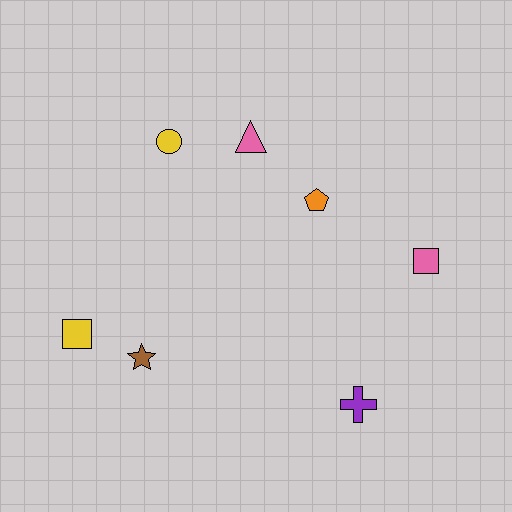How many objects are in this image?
There are 7 objects.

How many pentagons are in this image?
There is 1 pentagon.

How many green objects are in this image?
There are no green objects.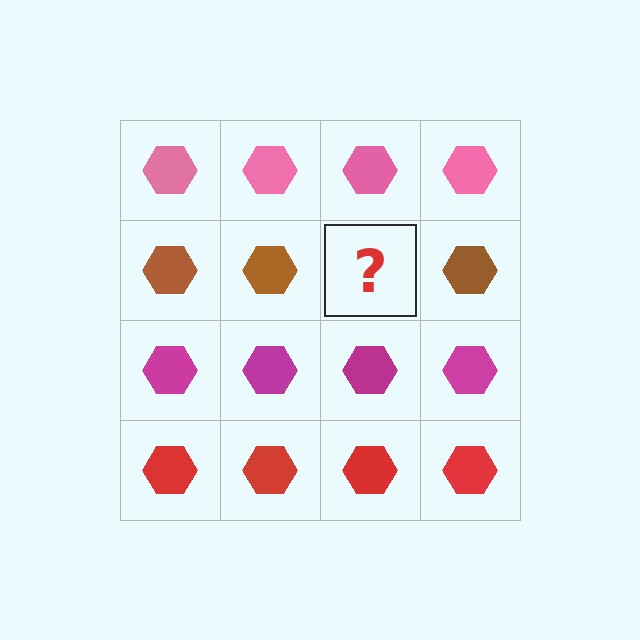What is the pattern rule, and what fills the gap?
The rule is that each row has a consistent color. The gap should be filled with a brown hexagon.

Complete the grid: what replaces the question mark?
The question mark should be replaced with a brown hexagon.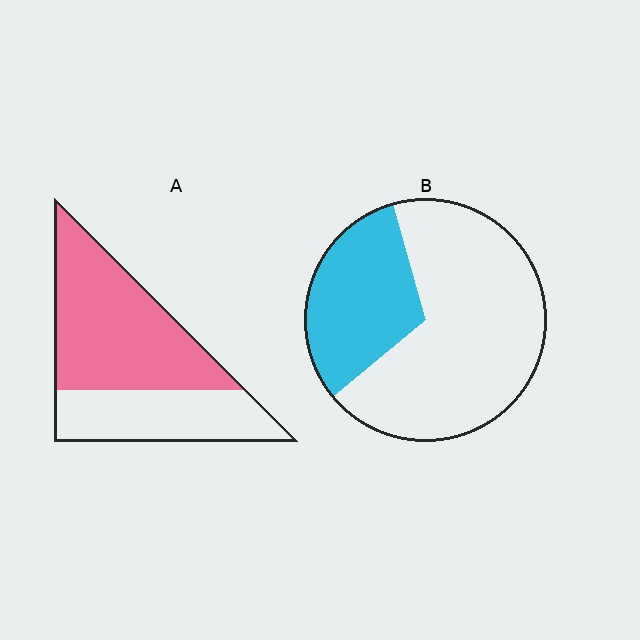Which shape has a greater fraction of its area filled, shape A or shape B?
Shape A.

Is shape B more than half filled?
No.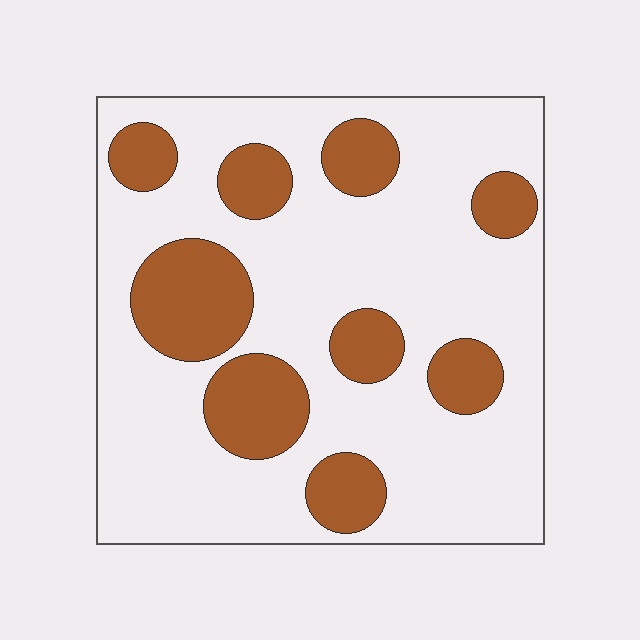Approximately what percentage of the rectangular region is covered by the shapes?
Approximately 25%.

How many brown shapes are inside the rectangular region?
9.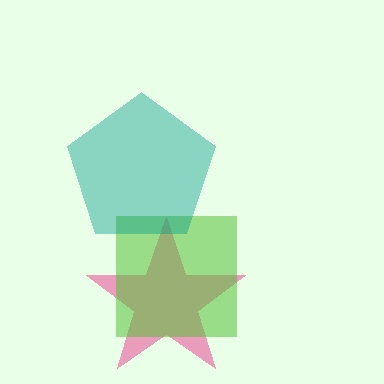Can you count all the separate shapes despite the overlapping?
Yes, there are 3 separate shapes.